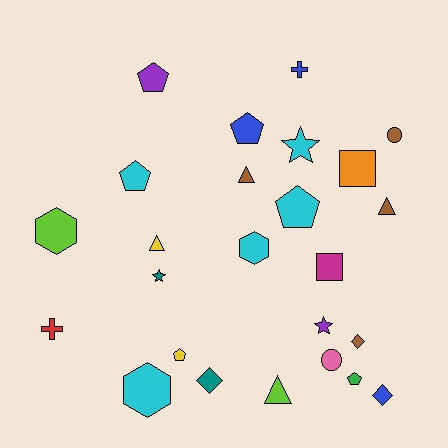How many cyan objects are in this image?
There are 5 cyan objects.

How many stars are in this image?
There are 3 stars.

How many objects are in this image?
There are 25 objects.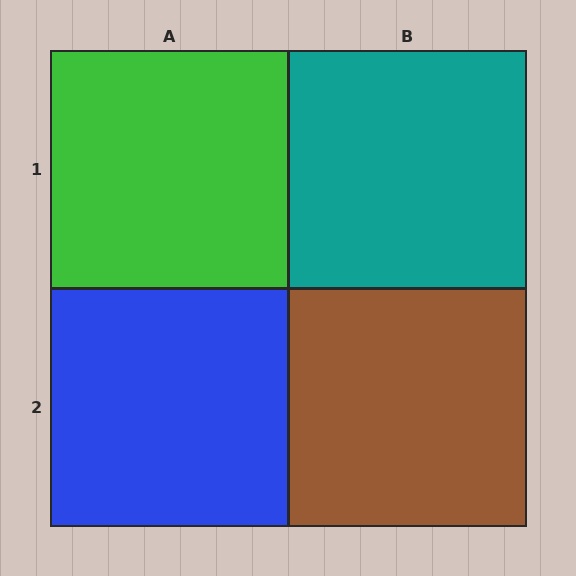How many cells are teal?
1 cell is teal.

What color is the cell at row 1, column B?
Teal.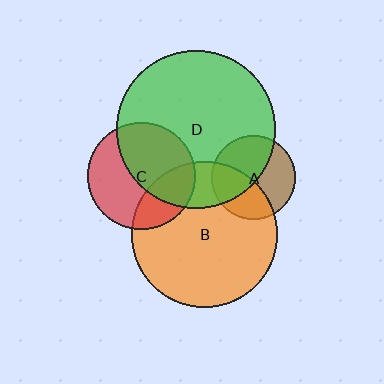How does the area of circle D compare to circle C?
Approximately 2.2 times.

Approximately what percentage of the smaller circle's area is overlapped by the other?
Approximately 20%.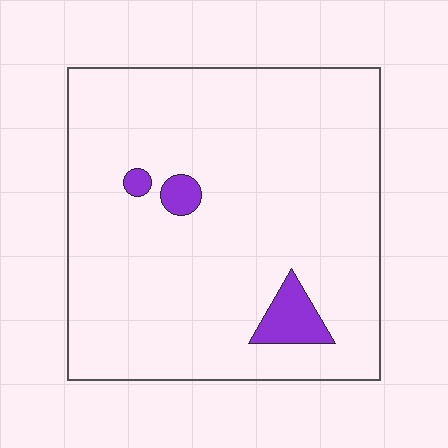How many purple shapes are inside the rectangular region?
3.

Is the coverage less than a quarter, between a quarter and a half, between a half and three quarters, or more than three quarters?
Less than a quarter.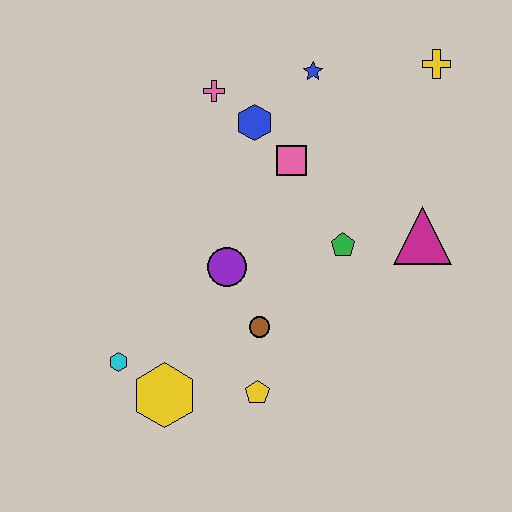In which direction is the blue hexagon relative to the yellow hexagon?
The blue hexagon is above the yellow hexagon.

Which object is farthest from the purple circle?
The yellow cross is farthest from the purple circle.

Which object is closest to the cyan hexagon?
The yellow hexagon is closest to the cyan hexagon.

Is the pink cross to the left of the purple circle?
Yes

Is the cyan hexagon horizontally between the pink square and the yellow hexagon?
No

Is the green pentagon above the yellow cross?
No